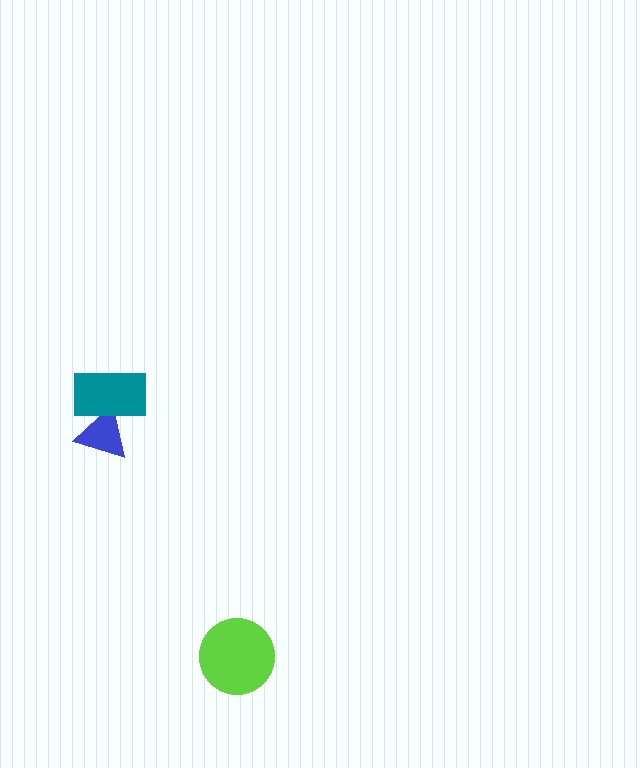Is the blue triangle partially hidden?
Yes, it is partially covered by another shape.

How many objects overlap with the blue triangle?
1 object overlaps with the blue triangle.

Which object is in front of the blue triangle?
The teal rectangle is in front of the blue triangle.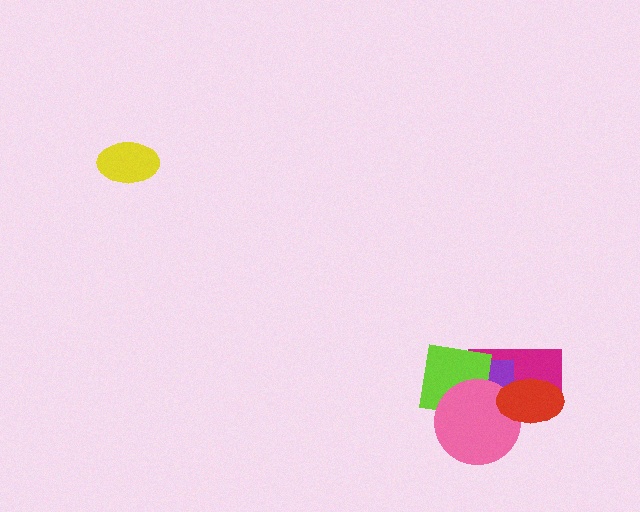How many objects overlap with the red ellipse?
3 objects overlap with the red ellipse.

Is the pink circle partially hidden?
Yes, it is partially covered by another shape.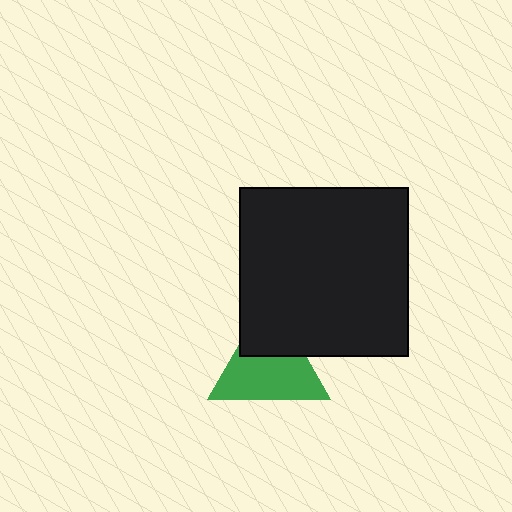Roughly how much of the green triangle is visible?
About half of it is visible (roughly 63%).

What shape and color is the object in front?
The object in front is a black square.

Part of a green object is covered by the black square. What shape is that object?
It is a triangle.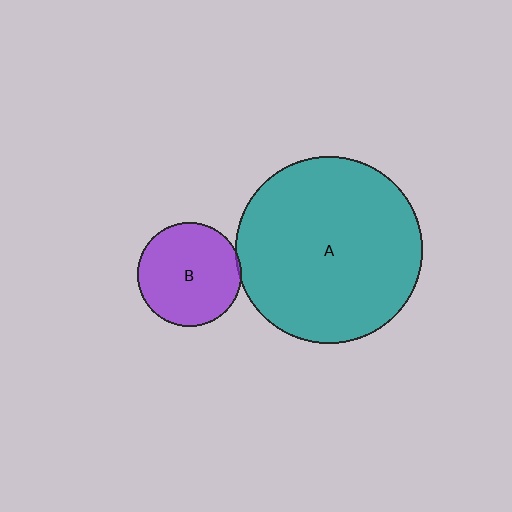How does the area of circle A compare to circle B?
Approximately 3.2 times.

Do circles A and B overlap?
Yes.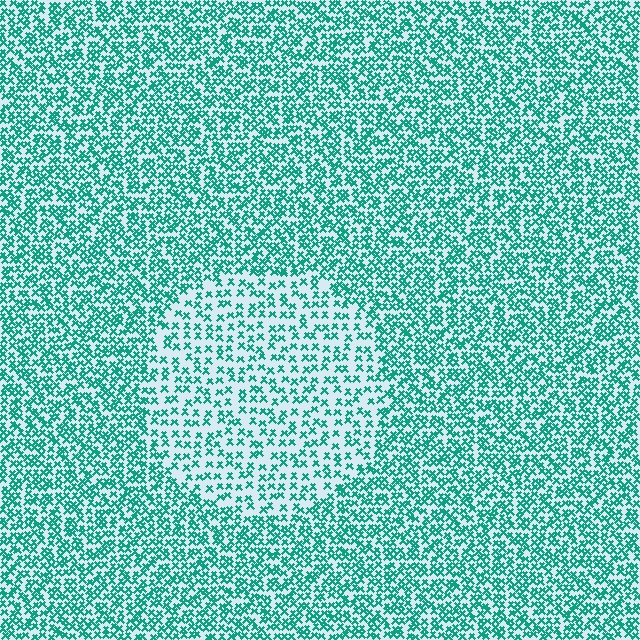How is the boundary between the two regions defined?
The boundary is defined by a change in element density (approximately 1.9x ratio). All elements are the same color, size, and shape.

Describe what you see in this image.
The image contains small teal elements arranged at two different densities. A circle-shaped region is visible where the elements are less densely packed than the surrounding area.